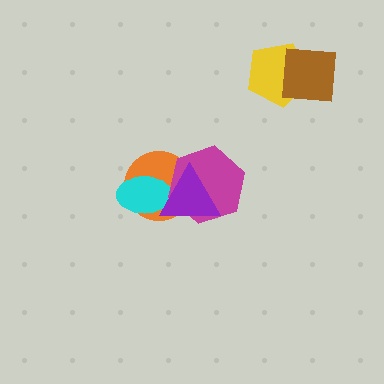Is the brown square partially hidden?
No, no other shape covers it.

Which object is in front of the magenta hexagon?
The purple triangle is in front of the magenta hexagon.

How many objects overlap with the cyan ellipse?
2 objects overlap with the cyan ellipse.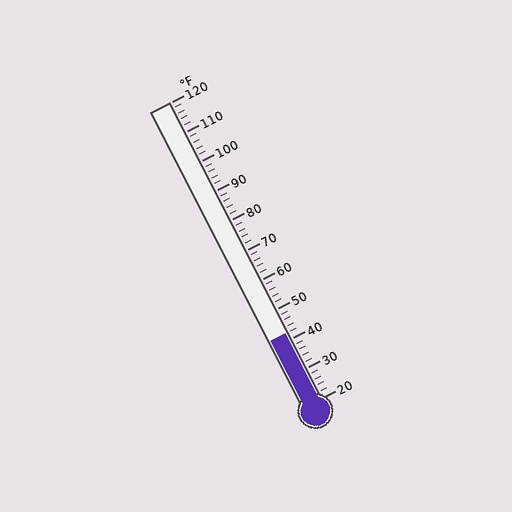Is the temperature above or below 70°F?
The temperature is below 70°F.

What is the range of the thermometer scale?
The thermometer scale ranges from 20°F to 120°F.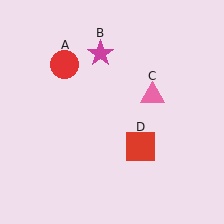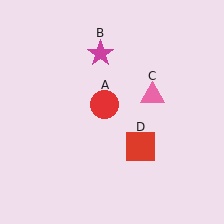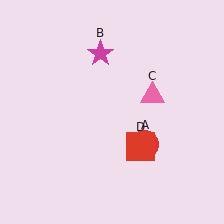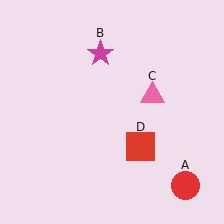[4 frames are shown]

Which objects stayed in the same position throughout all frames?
Magenta star (object B) and pink triangle (object C) and red square (object D) remained stationary.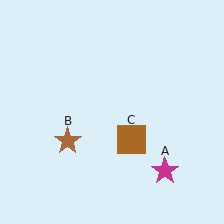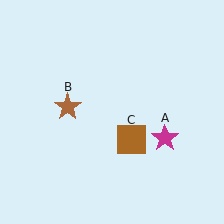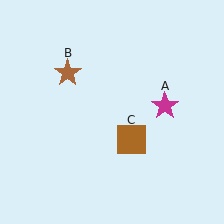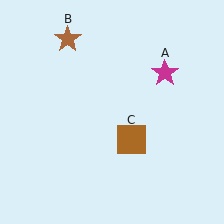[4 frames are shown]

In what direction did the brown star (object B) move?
The brown star (object B) moved up.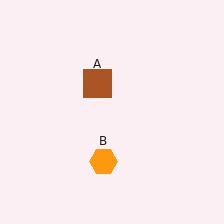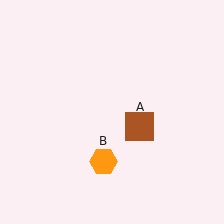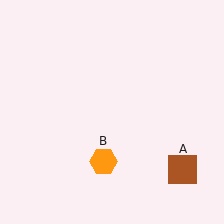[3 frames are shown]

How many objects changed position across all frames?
1 object changed position: brown square (object A).